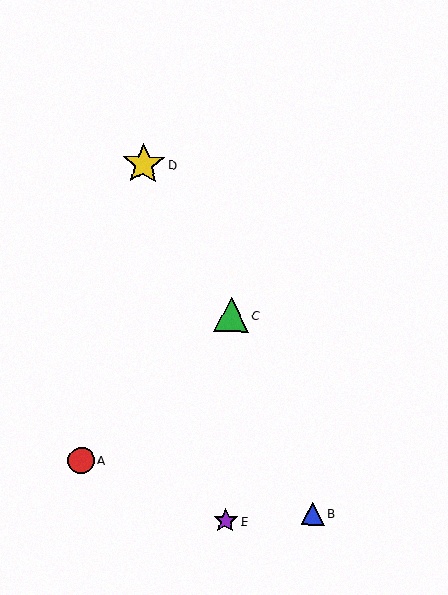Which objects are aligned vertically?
Objects C, E are aligned vertically.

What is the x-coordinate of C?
Object C is at x≈231.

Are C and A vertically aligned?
No, C is at x≈231 and A is at x≈81.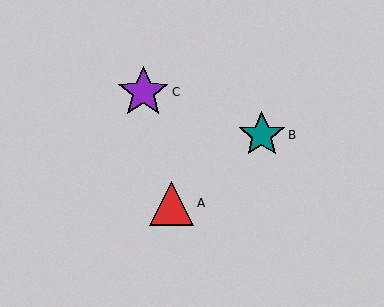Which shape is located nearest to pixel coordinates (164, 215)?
The red triangle (labeled A) at (172, 203) is nearest to that location.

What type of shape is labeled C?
Shape C is a purple star.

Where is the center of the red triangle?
The center of the red triangle is at (172, 203).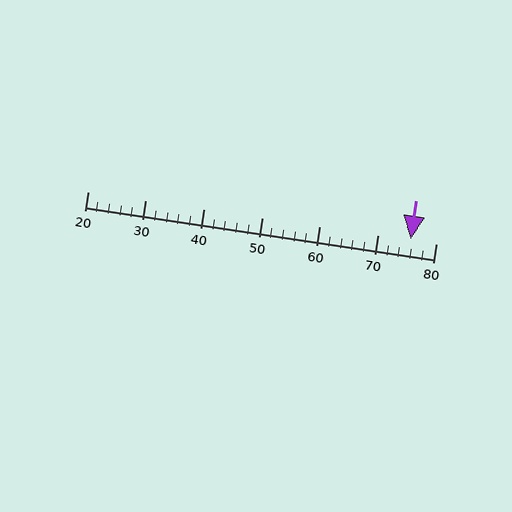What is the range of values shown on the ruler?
The ruler shows values from 20 to 80.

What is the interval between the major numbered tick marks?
The major tick marks are spaced 10 units apart.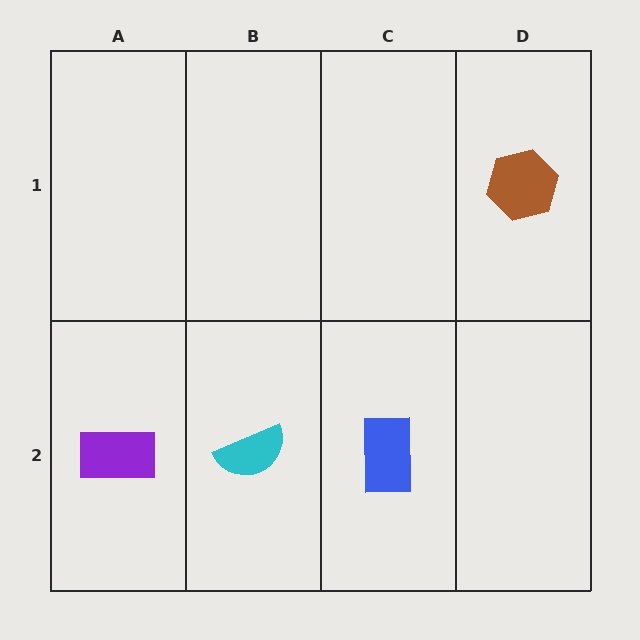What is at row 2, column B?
A cyan semicircle.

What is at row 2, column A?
A purple rectangle.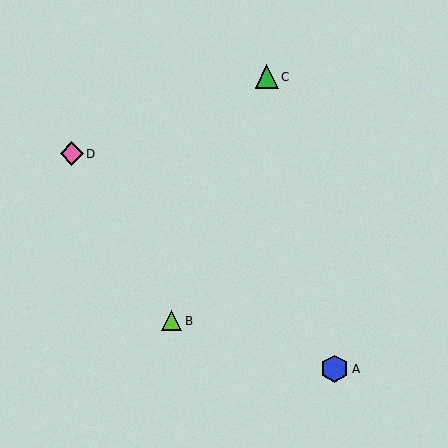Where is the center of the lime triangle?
The center of the lime triangle is at (171, 321).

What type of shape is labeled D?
Shape D is a pink diamond.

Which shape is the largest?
The blue hexagon (labeled A) is the largest.